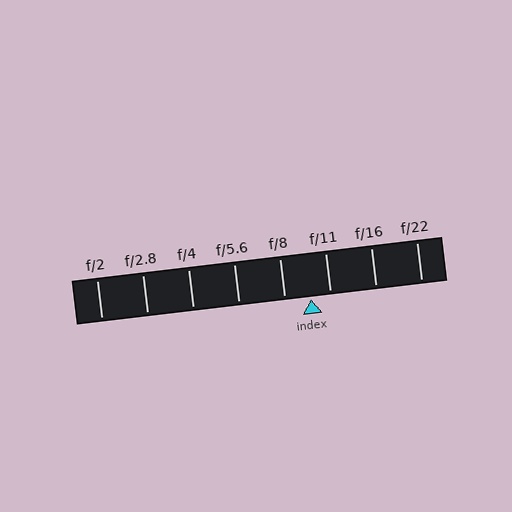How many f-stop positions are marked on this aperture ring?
There are 8 f-stop positions marked.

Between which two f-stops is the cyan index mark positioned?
The index mark is between f/8 and f/11.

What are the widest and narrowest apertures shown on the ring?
The widest aperture shown is f/2 and the narrowest is f/22.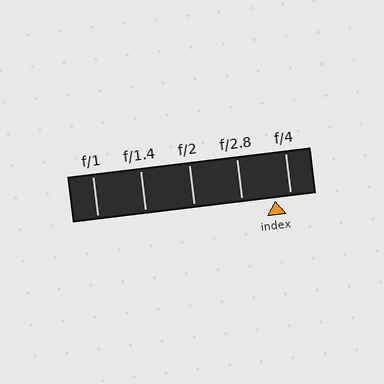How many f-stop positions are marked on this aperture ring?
There are 5 f-stop positions marked.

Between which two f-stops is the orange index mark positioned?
The index mark is between f/2.8 and f/4.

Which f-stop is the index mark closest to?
The index mark is closest to f/4.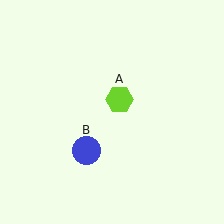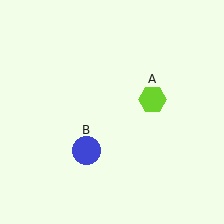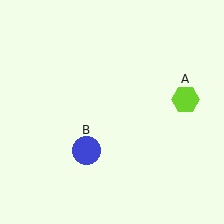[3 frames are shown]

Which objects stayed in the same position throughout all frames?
Blue circle (object B) remained stationary.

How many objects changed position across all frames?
1 object changed position: lime hexagon (object A).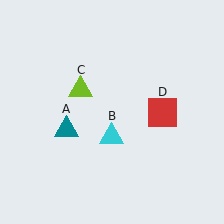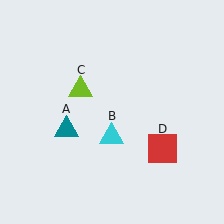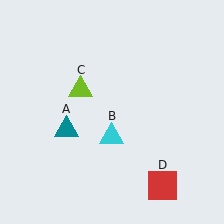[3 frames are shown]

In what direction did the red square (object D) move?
The red square (object D) moved down.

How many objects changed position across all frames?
1 object changed position: red square (object D).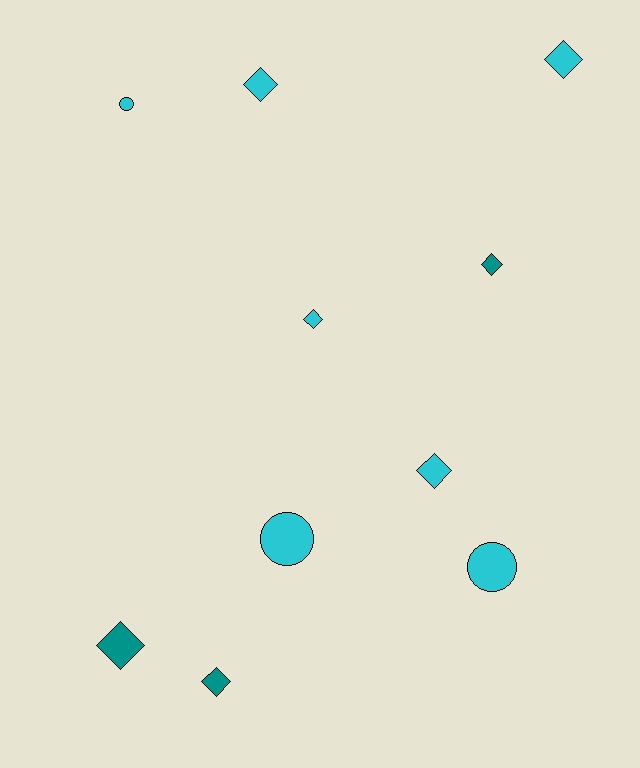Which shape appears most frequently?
Diamond, with 7 objects.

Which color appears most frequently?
Cyan, with 7 objects.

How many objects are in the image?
There are 10 objects.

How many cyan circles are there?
There are 3 cyan circles.